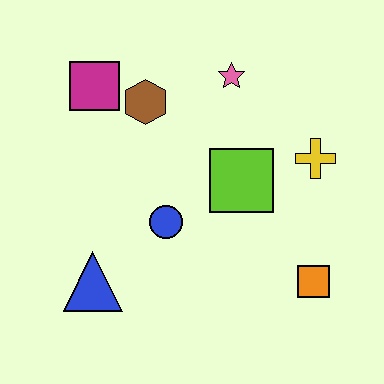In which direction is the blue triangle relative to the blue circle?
The blue triangle is to the left of the blue circle.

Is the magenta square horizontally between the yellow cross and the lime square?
No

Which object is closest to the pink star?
The brown hexagon is closest to the pink star.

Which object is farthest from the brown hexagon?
The orange square is farthest from the brown hexagon.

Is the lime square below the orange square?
No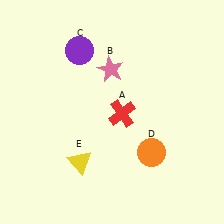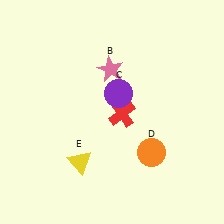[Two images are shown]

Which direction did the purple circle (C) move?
The purple circle (C) moved down.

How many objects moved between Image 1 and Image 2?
1 object moved between the two images.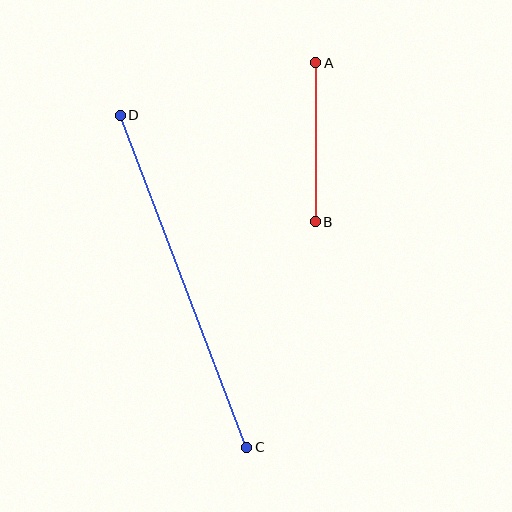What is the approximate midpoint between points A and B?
The midpoint is at approximately (316, 142) pixels.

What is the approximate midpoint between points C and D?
The midpoint is at approximately (183, 281) pixels.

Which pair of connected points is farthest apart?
Points C and D are farthest apart.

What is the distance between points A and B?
The distance is approximately 159 pixels.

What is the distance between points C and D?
The distance is approximately 355 pixels.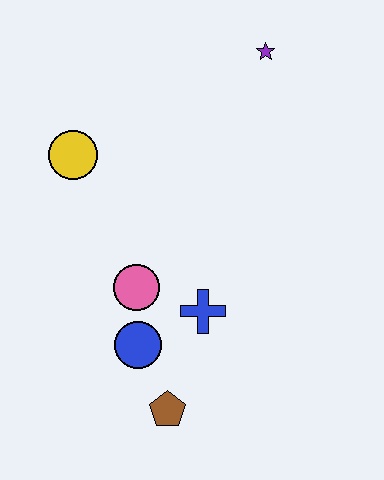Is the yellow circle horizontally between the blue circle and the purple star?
No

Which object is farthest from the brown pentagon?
The purple star is farthest from the brown pentagon.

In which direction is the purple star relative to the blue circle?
The purple star is above the blue circle.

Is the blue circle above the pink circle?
No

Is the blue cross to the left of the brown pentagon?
No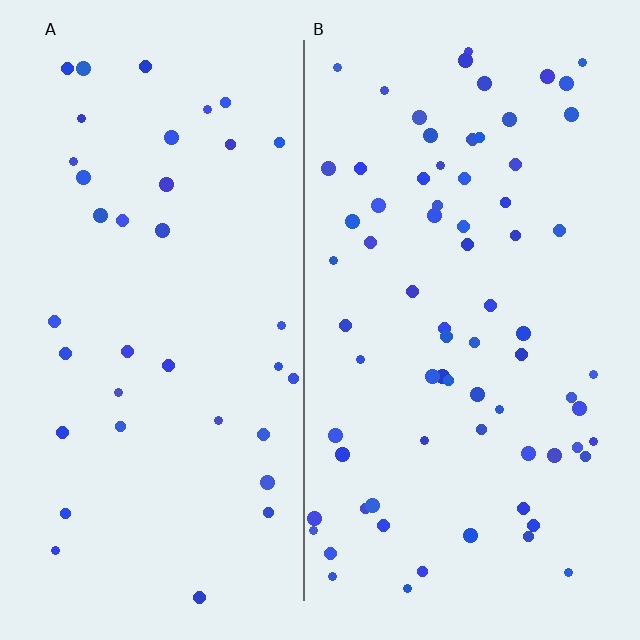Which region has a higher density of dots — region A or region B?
B (the right).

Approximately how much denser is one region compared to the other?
Approximately 2.0× — region B over region A.